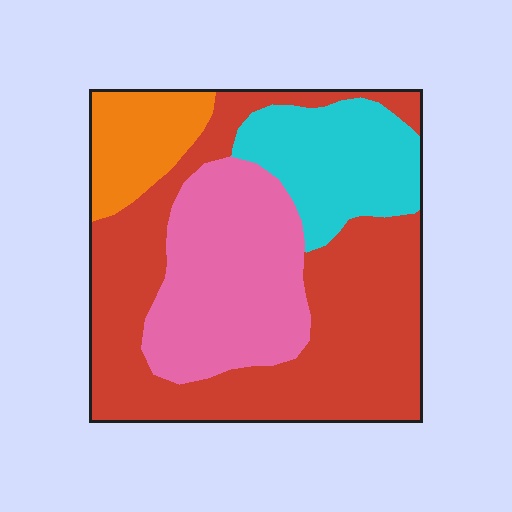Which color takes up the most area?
Red, at roughly 45%.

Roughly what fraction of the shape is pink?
Pink covers around 25% of the shape.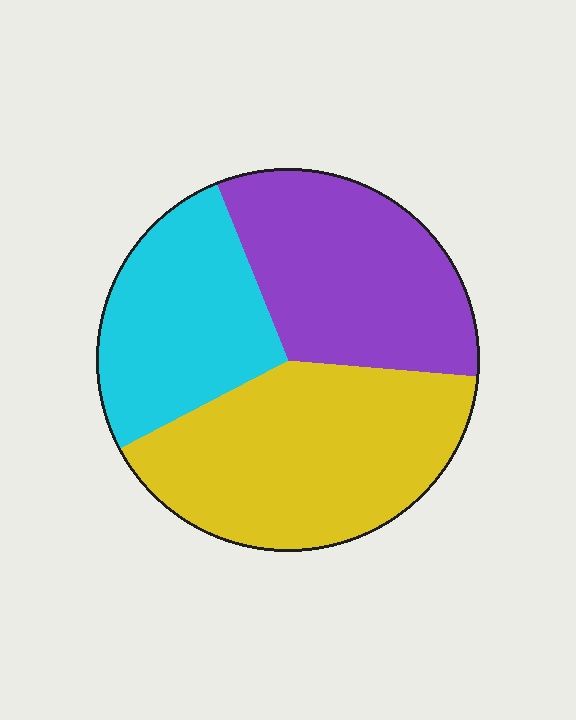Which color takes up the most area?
Yellow, at roughly 40%.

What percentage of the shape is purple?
Purple takes up about one third (1/3) of the shape.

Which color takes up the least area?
Cyan, at roughly 25%.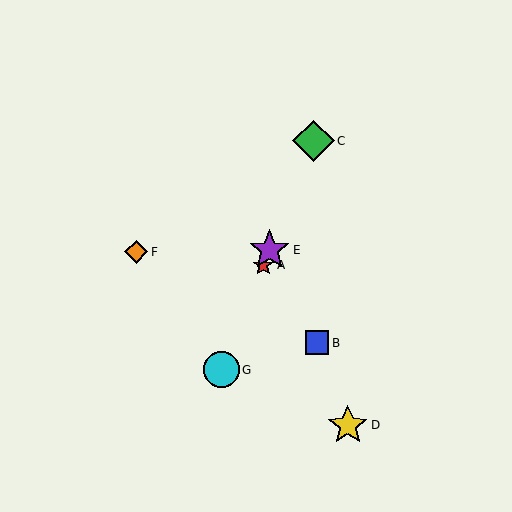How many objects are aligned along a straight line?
4 objects (A, C, E, G) are aligned along a straight line.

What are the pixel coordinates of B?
Object B is at (317, 343).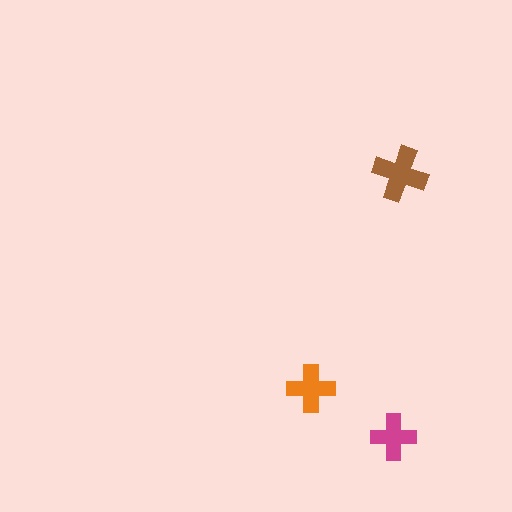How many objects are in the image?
There are 3 objects in the image.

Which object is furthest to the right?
The brown cross is rightmost.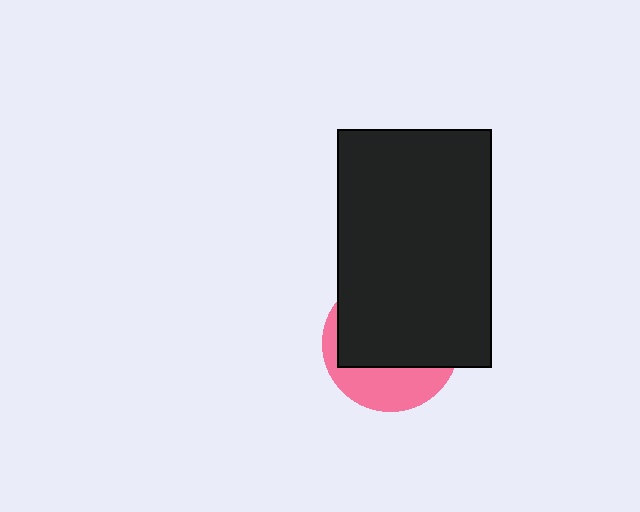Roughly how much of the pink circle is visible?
A small part of it is visible (roughly 34%).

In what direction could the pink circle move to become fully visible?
The pink circle could move down. That would shift it out from behind the black rectangle entirely.